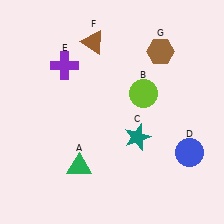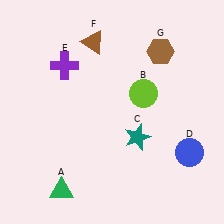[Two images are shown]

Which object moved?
The green triangle (A) moved down.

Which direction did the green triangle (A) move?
The green triangle (A) moved down.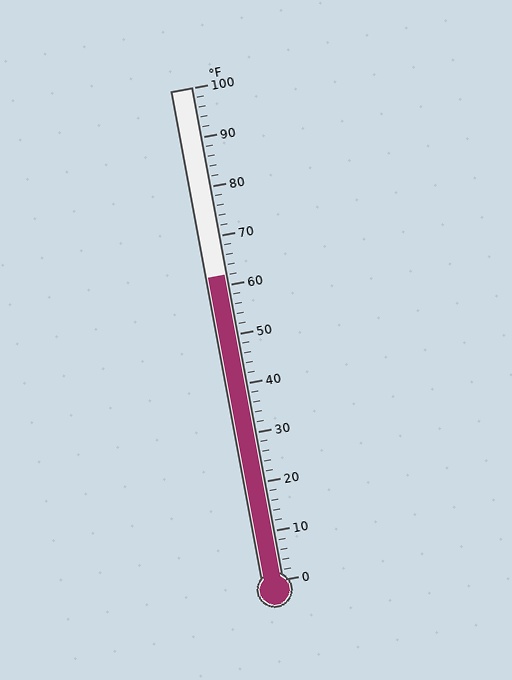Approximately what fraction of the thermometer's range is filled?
The thermometer is filled to approximately 60% of its range.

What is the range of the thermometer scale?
The thermometer scale ranges from 0°F to 100°F.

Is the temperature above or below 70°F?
The temperature is below 70°F.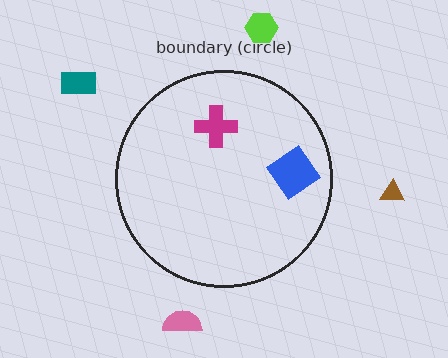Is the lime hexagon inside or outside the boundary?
Outside.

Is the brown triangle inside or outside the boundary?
Outside.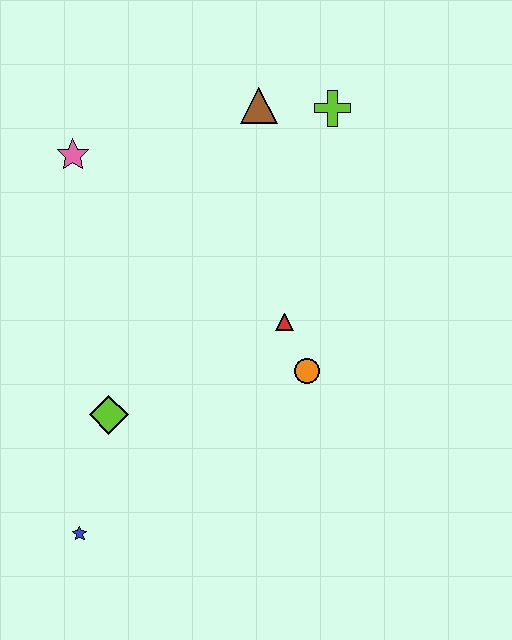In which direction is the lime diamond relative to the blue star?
The lime diamond is above the blue star.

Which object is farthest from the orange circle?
The pink star is farthest from the orange circle.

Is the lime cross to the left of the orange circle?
No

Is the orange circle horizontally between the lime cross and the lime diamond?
Yes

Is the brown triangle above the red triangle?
Yes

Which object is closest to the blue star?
The lime diamond is closest to the blue star.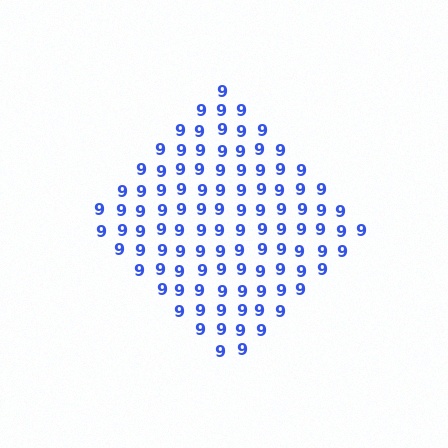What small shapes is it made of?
It is made of small digit 9's.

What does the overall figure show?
The overall figure shows a diamond.